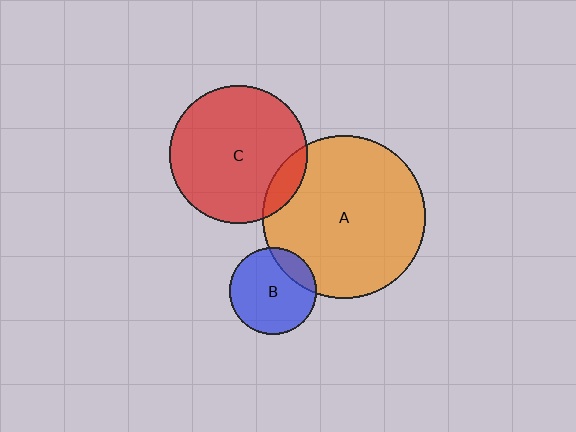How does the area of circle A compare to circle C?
Approximately 1.4 times.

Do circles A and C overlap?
Yes.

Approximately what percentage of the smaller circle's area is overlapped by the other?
Approximately 10%.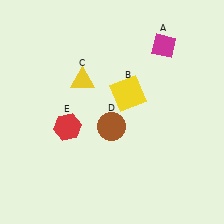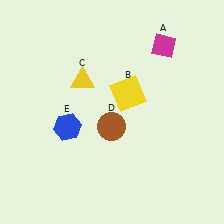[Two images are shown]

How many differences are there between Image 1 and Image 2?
There is 1 difference between the two images.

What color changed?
The hexagon (E) changed from red in Image 1 to blue in Image 2.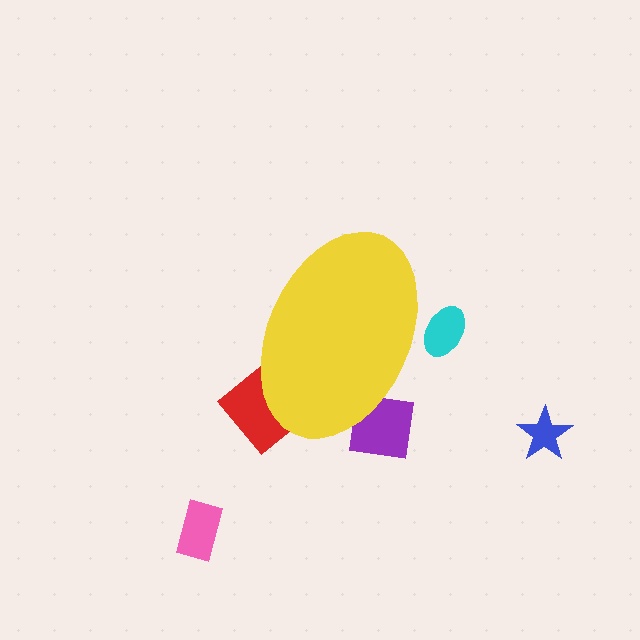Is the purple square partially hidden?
Yes, the purple square is partially hidden behind the yellow ellipse.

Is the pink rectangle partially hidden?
No, the pink rectangle is fully visible.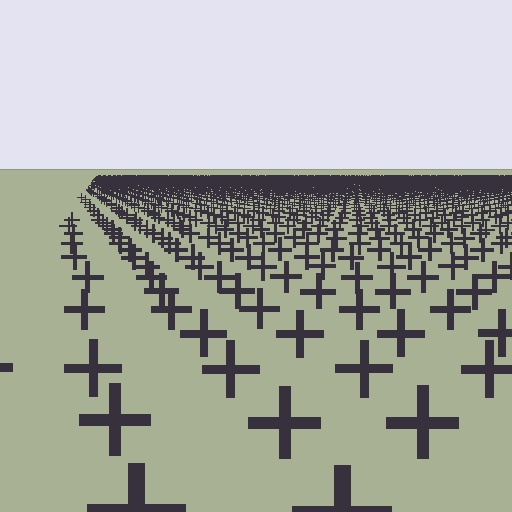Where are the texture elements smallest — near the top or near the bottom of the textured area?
Near the top.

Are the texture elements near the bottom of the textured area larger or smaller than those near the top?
Larger. Near the bottom, elements are closer to the viewer and appear at a bigger on-screen size.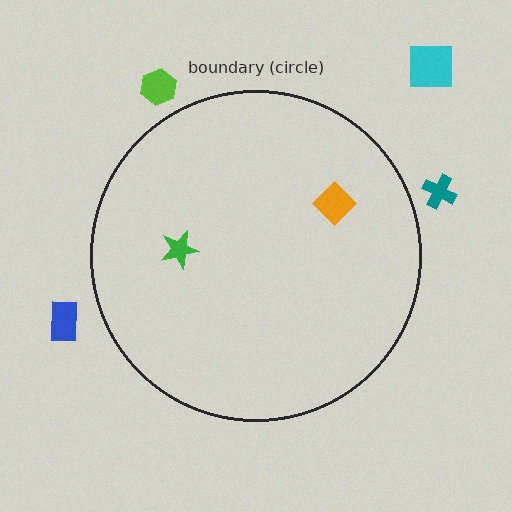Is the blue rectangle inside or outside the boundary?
Outside.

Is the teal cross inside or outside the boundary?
Outside.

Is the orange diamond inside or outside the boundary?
Inside.